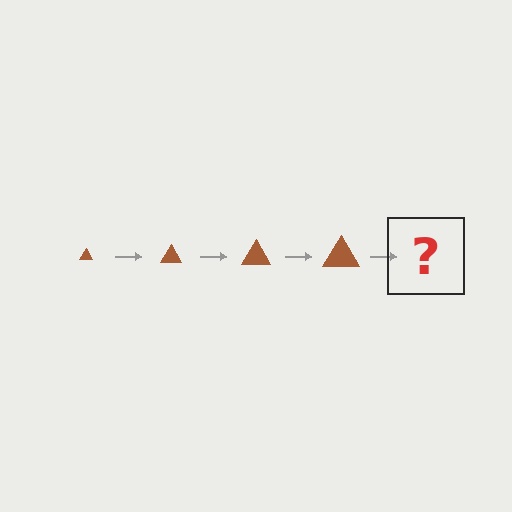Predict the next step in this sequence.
The next step is a brown triangle, larger than the previous one.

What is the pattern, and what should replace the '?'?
The pattern is that the triangle gets progressively larger each step. The '?' should be a brown triangle, larger than the previous one.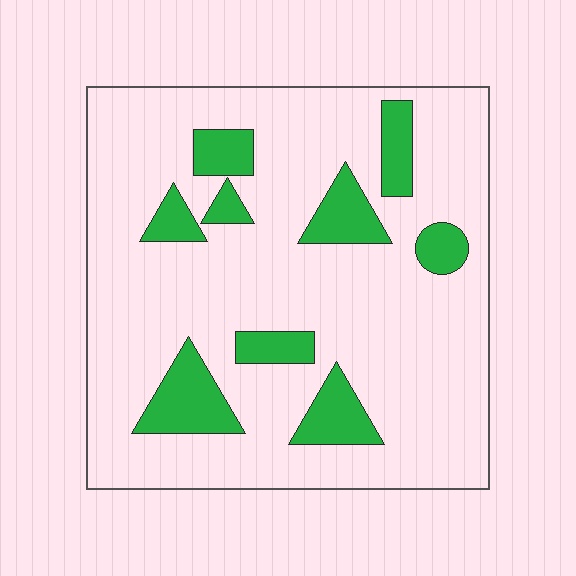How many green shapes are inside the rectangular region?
9.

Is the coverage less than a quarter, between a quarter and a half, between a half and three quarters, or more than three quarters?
Less than a quarter.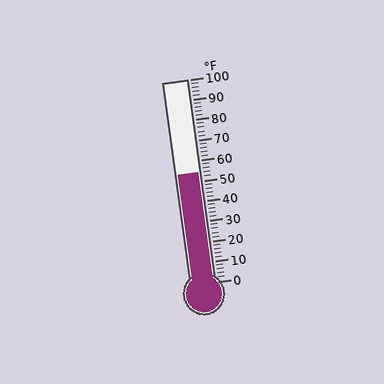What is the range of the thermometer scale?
The thermometer scale ranges from 0°F to 100°F.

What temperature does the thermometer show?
The thermometer shows approximately 54°F.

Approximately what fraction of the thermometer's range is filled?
The thermometer is filled to approximately 55% of its range.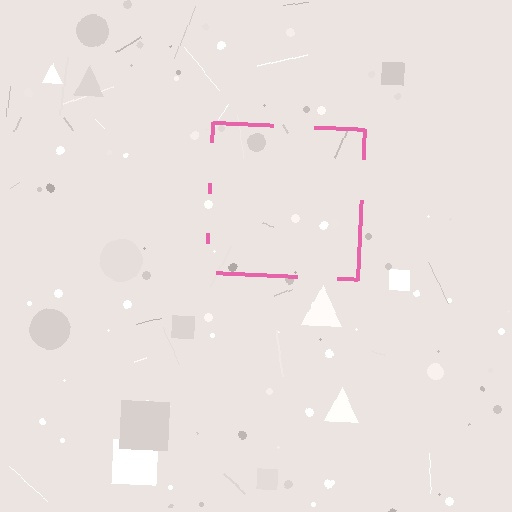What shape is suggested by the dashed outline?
The dashed outline suggests a square.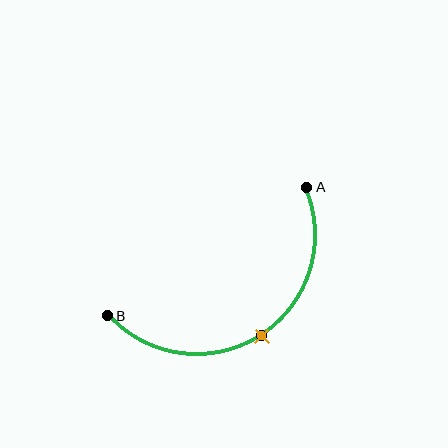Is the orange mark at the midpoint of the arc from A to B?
Yes. The orange mark lies on the arc at equal arc-length from both A and B — it is the arc midpoint.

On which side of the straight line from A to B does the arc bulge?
The arc bulges below the straight line connecting A and B.